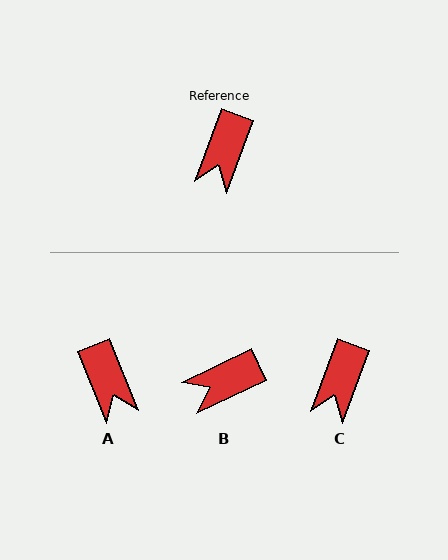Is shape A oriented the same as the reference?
No, it is off by about 42 degrees.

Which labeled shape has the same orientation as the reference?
C.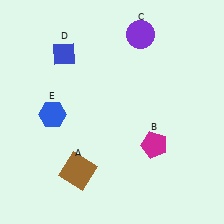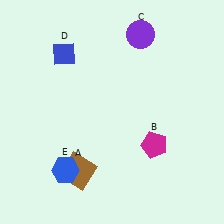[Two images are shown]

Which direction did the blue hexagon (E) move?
The blue hexagon (E) moved down.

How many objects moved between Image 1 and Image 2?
1 object moved between the two images.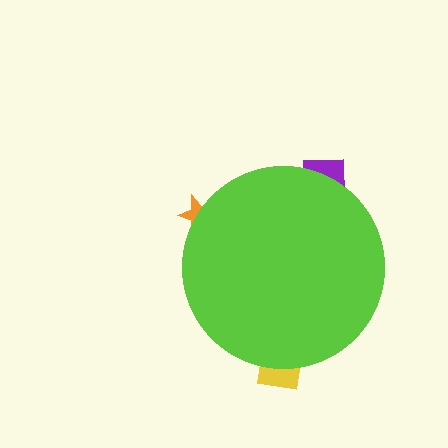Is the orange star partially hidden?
Yes, the orange star is partially hidden behind the lime circle.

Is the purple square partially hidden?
Yes, the purple square is partially hidden behind the lime circle.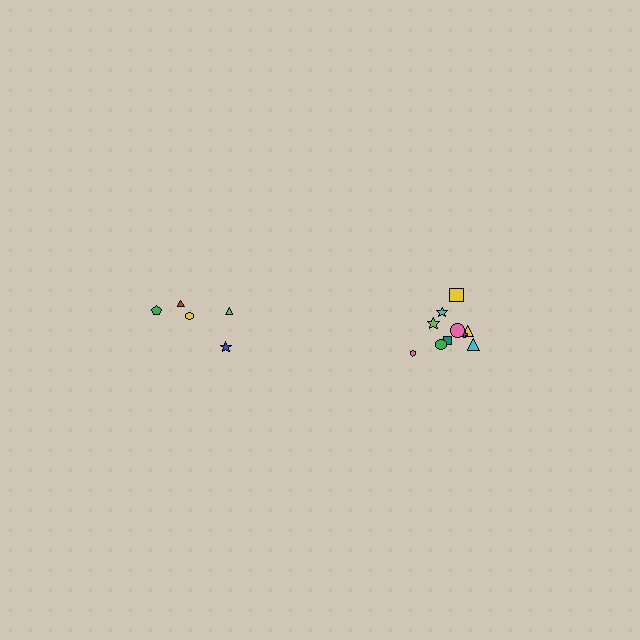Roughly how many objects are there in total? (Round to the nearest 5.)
Roughly 15 objects in total.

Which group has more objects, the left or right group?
The right group.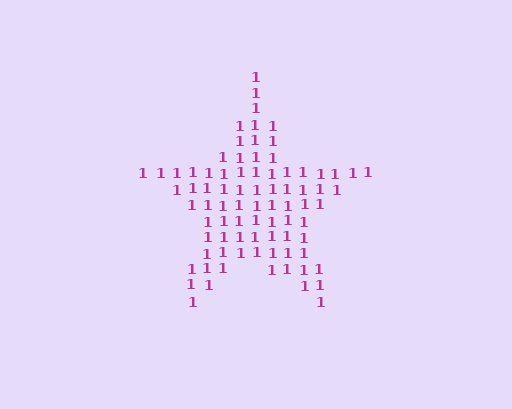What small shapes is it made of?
It is made of small digit 1's.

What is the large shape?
The large shape is a star.